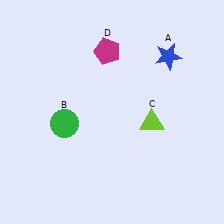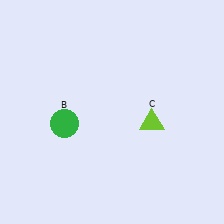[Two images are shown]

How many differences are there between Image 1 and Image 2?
There are 2 differences between the two images.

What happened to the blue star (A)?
The blue star (A) was removed in Image 2. It was in the top-right area of Image 1.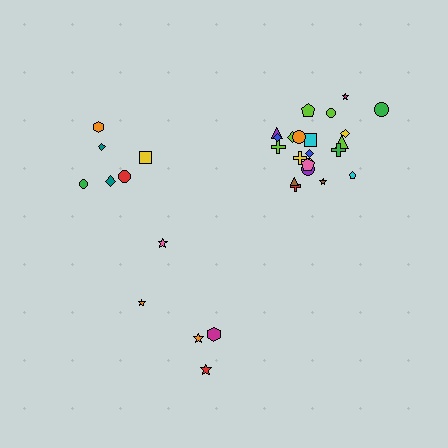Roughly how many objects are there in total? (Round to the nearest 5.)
Roughly 35 objects in total.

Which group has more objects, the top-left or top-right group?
The top-right group.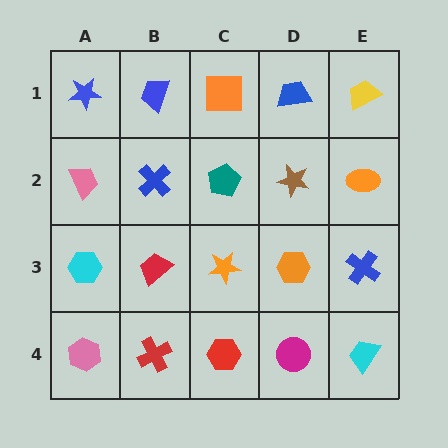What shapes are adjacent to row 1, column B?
A blue cross (row 2, column B), a blue star (row 1, column A), an orange square (row 1, column C).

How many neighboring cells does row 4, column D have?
3.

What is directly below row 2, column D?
An orange hexagon.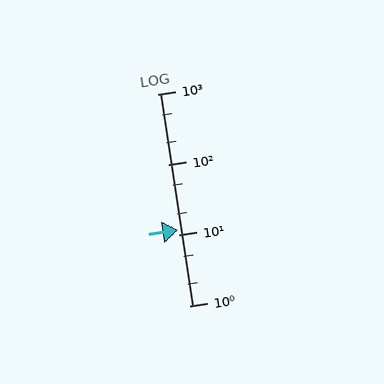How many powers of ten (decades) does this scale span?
The scale spans 3 decades, from 1 to 1000.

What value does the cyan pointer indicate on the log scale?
The pointer indicates approximately 12.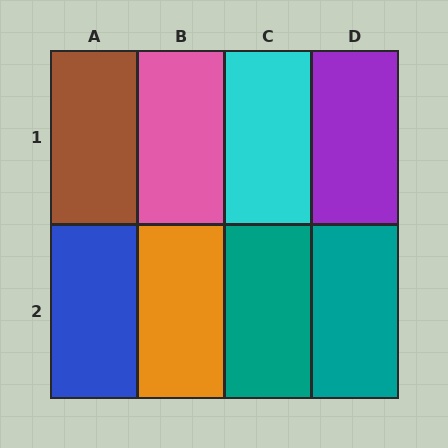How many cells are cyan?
1 cell is cyan.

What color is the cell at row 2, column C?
Teal.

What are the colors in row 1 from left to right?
Brown, pink, cyan, purple.